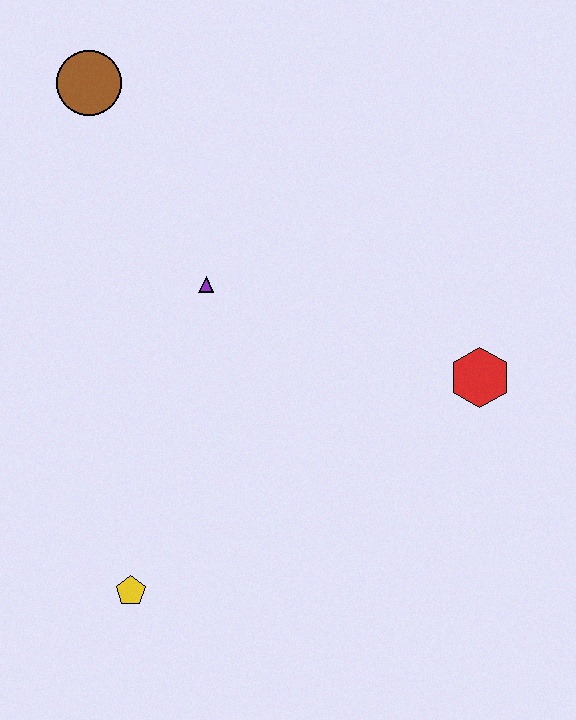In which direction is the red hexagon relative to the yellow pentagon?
The red hexagon is to the right of the yellow pentagon.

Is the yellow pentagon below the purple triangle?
Yes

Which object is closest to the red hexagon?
The purple triangle is closest to the red hexagon.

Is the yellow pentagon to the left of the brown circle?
No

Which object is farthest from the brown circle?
The yellow pentagon is farthest from the brown circle.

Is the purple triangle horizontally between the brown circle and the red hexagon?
Yes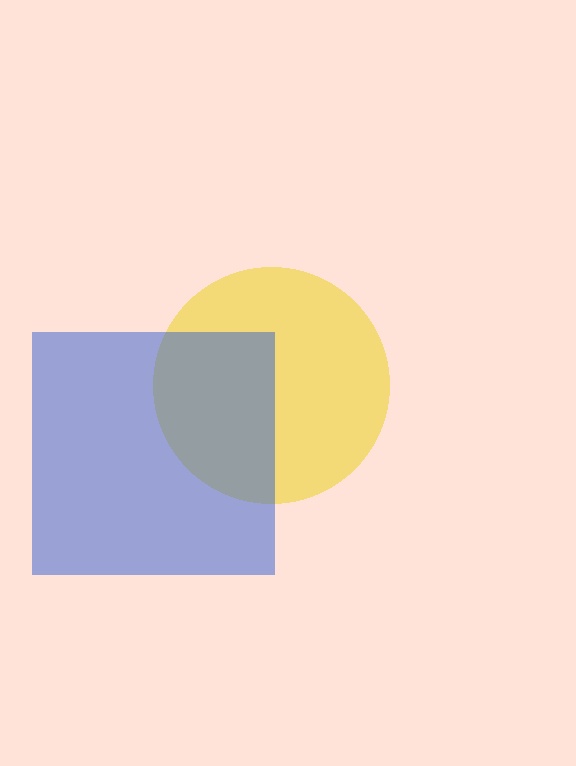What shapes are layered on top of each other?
The layered shapes are: a yellow circle, a blue square.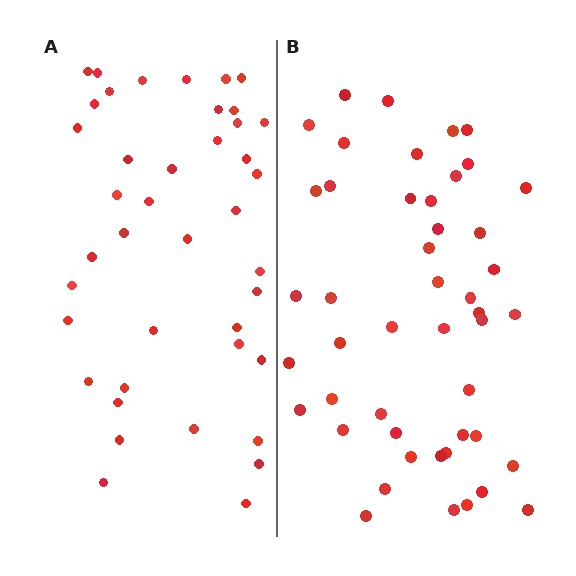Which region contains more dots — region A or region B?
Region B (the right region) has more dots.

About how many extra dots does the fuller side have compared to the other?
Region B has about 6 more dots than region A.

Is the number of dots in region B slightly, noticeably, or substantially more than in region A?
Region B has only slightly more — the two regions are fairly close. The ratio is roughly 1.1 to 1.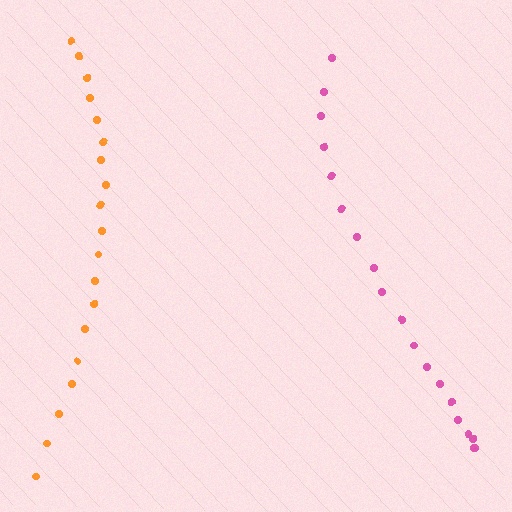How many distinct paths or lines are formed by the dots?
There are 2 distinct paths.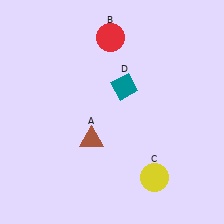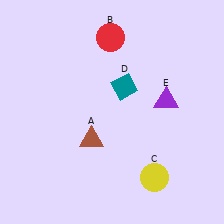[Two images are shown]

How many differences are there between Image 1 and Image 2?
There is 1 difference between the two images.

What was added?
A purple triangle (E) was added in Image 2.